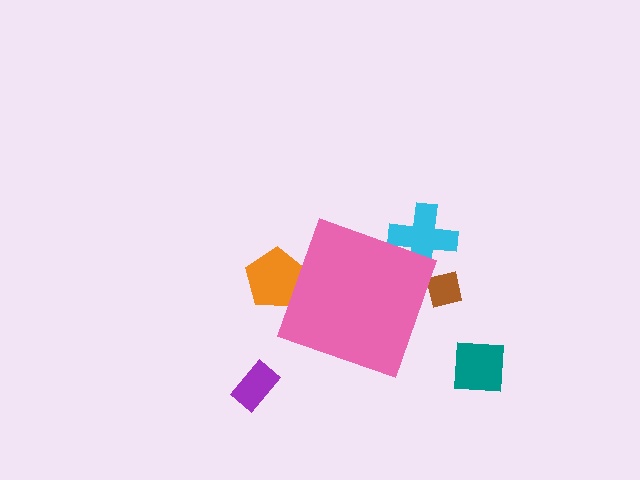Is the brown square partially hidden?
Yes, the brown square is partially hidden behind the pink diamond.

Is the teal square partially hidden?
No, the teal square is fully visible.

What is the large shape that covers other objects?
A pink diamond.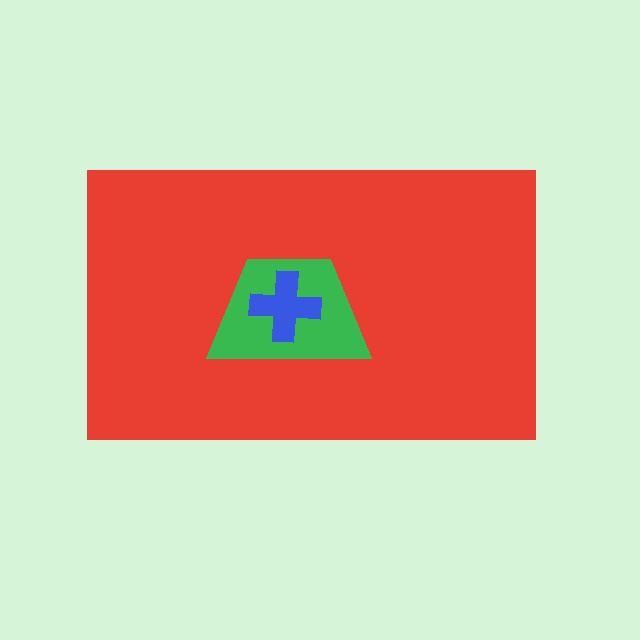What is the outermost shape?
The red rectangle.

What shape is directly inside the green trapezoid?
The blue cross.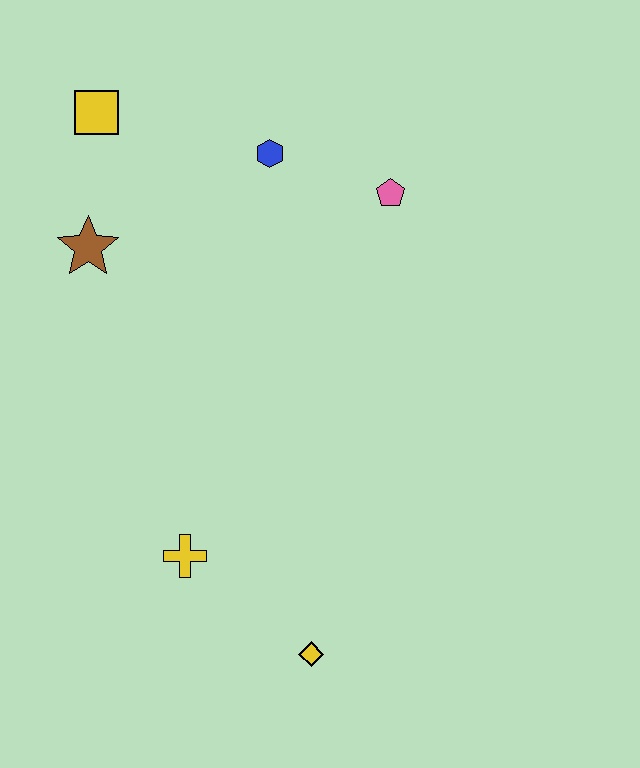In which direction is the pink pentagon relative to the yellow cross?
The pink pentagon is above the yellow cross.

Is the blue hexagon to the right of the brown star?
Yes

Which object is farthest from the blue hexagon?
The yellow diamond is farthest from the blue hexagon.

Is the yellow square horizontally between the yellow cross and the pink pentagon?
No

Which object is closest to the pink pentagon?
The blue hexagon is closest to the pink pentagon.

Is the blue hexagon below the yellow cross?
No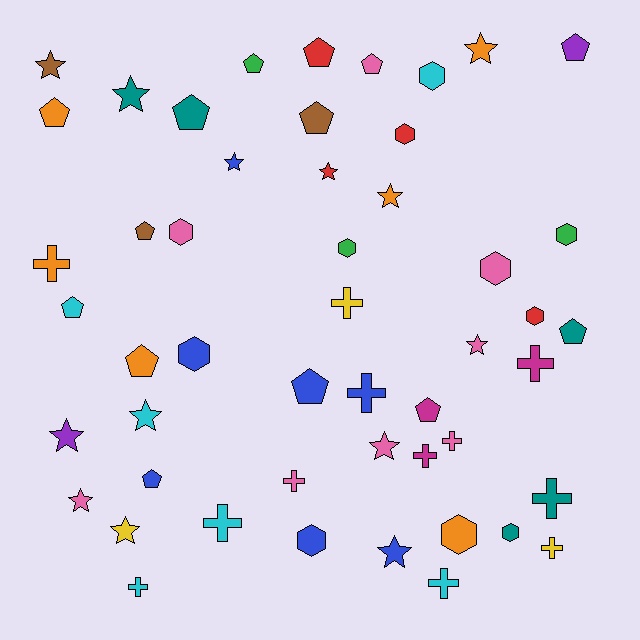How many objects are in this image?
There are 50 objects.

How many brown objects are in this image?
There are 3 brown objects.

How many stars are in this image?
There are 13 stars.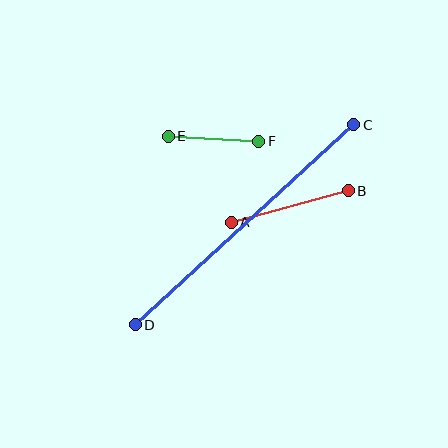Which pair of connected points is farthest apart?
Points C and D are farthest apart.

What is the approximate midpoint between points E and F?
The midpoint is at approximately (213, 139) pixels.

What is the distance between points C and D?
The distance is approximately 296 pixels.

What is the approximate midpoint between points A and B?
The midpoint is at approximately (290, 207) pixels.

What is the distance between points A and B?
The distance is approximately 121 pixels.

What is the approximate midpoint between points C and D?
The midpoint is at approximately (244, 225) pixels.